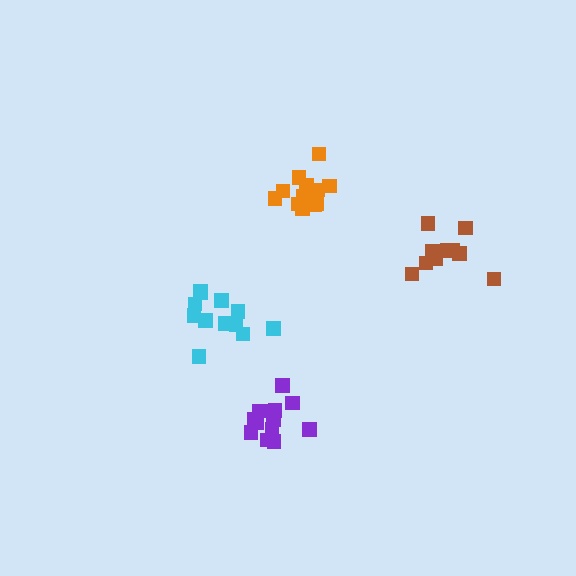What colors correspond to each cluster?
The clusters are colored: orange, purple, brown, cyan.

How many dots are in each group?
Group 1: 13 dots, Group 2: 13 dots, Group 3: 10 dots, Group 4: 12 dots (48 total).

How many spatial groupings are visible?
There are 4 spatial groupings.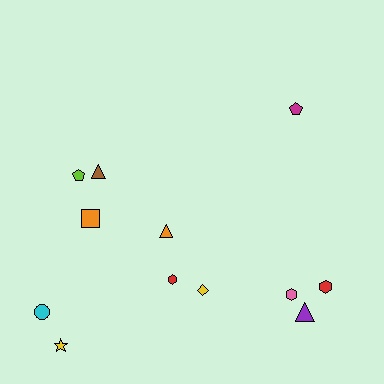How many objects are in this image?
There are 12 objects.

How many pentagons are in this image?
There are 2 pentagons.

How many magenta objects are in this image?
There is 1 magenta object.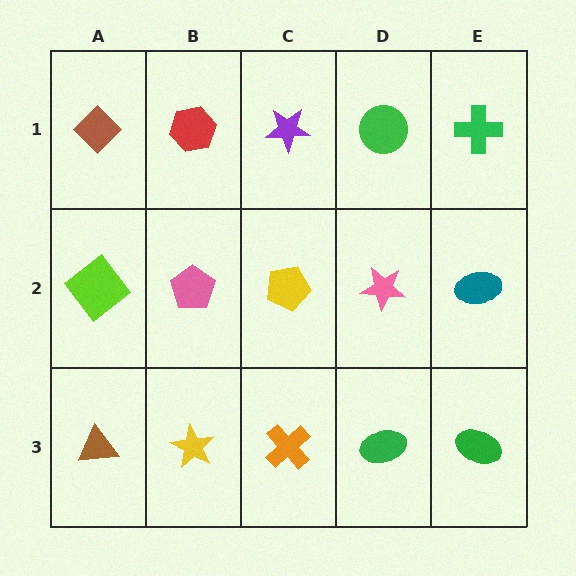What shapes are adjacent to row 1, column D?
A pink star (row 2, column D), a purple star (row 1, column C), a green cross (row 1, column E).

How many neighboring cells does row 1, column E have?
2.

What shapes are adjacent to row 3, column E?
A teal ellipse (row 2, column E), a green ellipse (row 3, column D).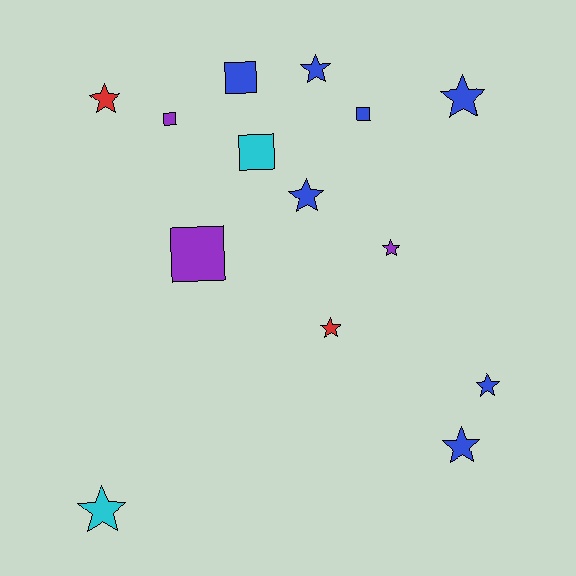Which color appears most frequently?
Blue, with 7 objects.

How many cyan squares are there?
There is 1 cyan square.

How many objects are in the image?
There are 14 objects.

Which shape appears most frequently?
Star, with 9 objects.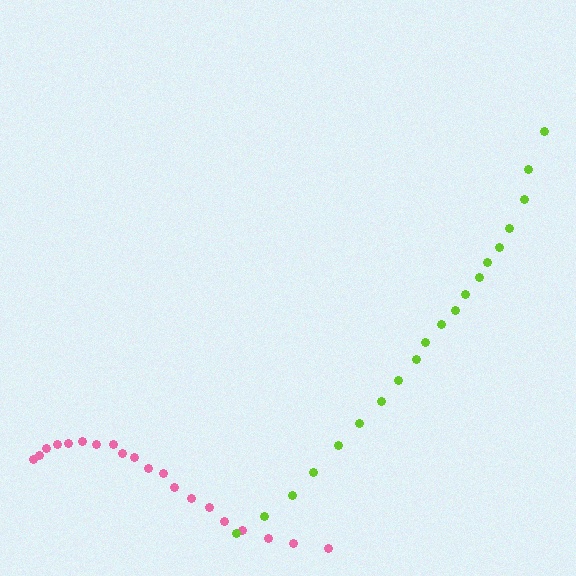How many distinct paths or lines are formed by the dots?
There are 2 distinct paths.